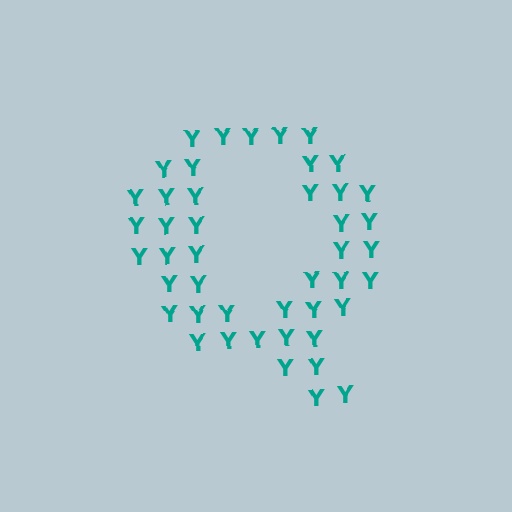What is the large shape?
The large shape is the letter Q.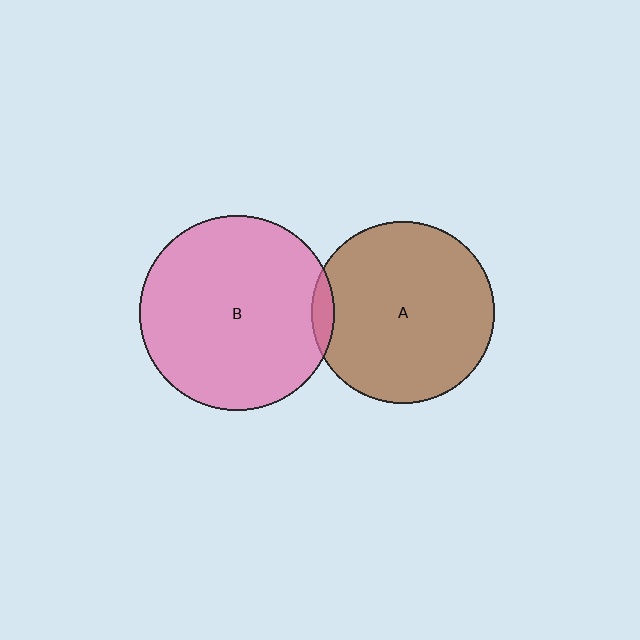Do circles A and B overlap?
Yes.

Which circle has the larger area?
Circle B (pink).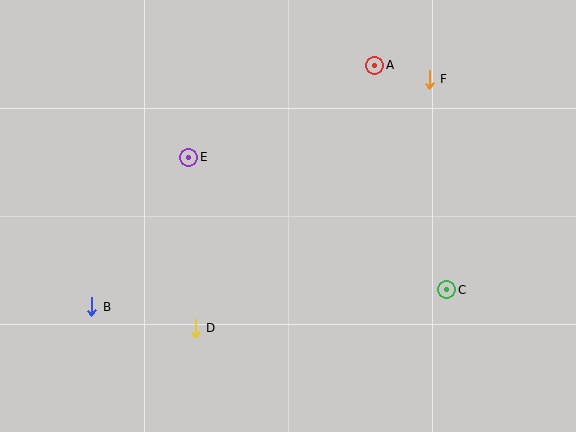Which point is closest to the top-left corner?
Point E is closest to the top-left corner.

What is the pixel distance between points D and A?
The distance between D and A is 319 pixels.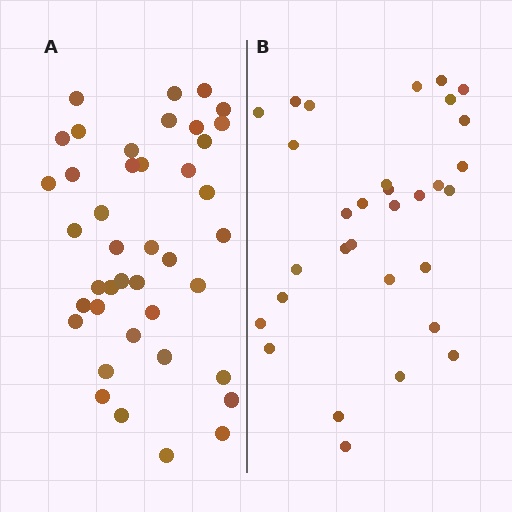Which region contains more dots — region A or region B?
Region A (the left region) has more dots.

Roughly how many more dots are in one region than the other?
Region A has roughly 10 or so more dots than region B.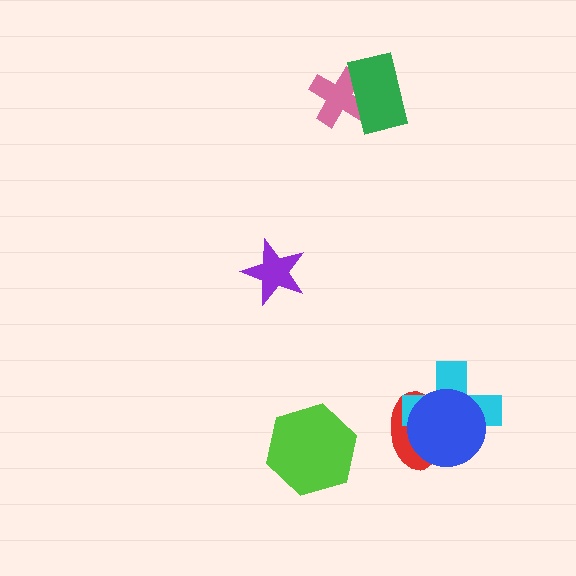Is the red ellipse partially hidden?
Yes, it is partially covered by another shape.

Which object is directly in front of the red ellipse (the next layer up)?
The cyan cross is directly in front of the red ellipse.